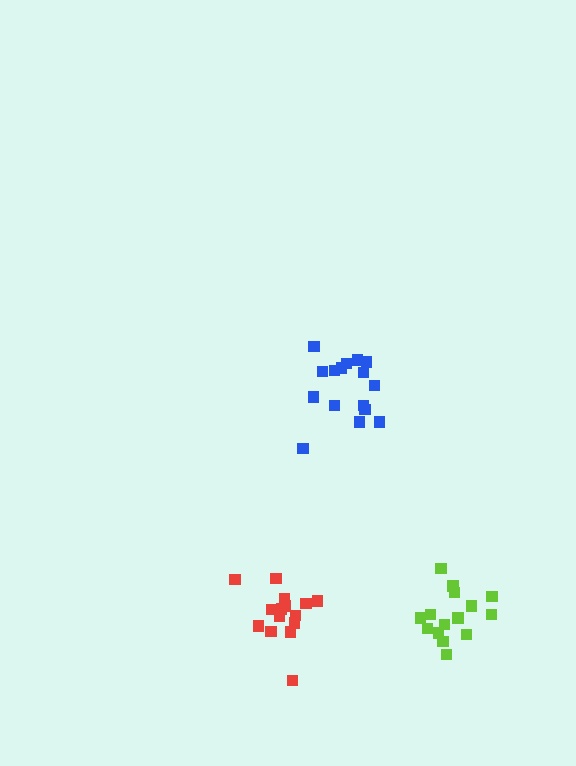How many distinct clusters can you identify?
There are 3 distinct clusters.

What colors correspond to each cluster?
The clusters are colored: blue, lime, red.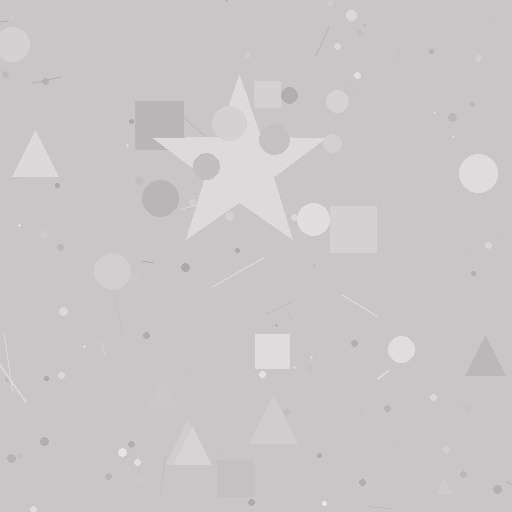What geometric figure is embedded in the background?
A star is embedded in the background.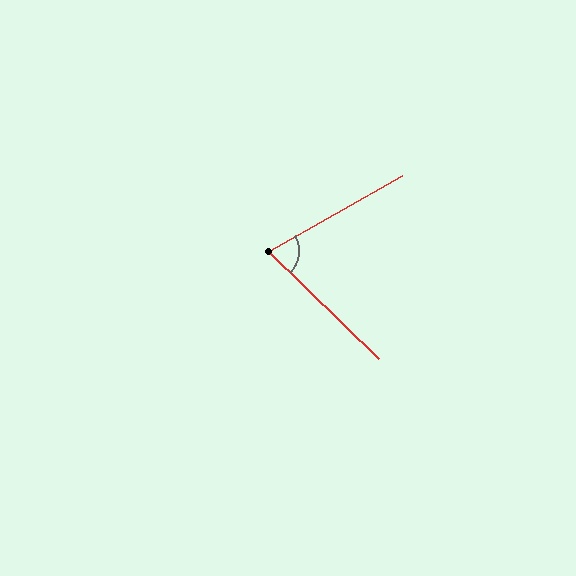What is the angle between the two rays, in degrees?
Approximately 74 degrees.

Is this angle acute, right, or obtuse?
It is acute.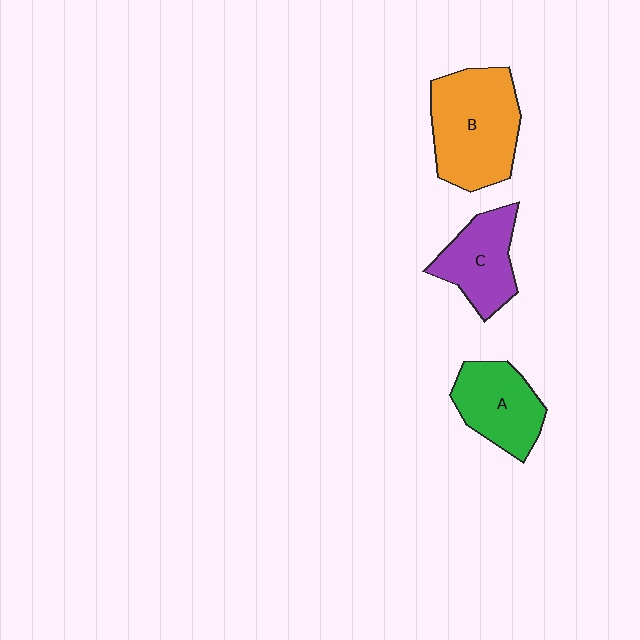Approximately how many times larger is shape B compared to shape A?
Approximately 1.5 times.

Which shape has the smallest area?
Shape C (purple).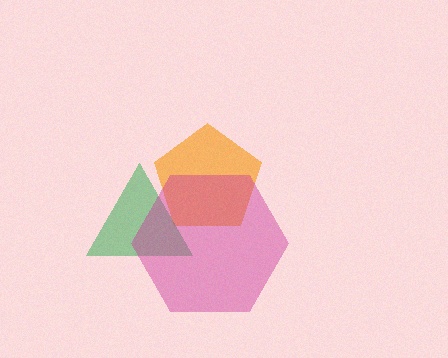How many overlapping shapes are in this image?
There are 3 overlapping shapes in the image.